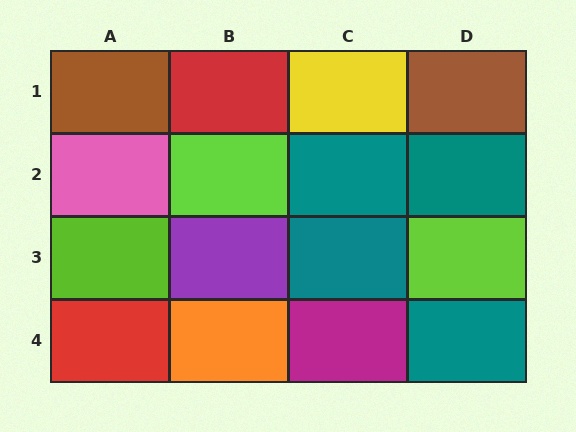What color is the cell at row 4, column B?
Orange.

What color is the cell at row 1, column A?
Brown.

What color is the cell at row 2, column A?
Pink.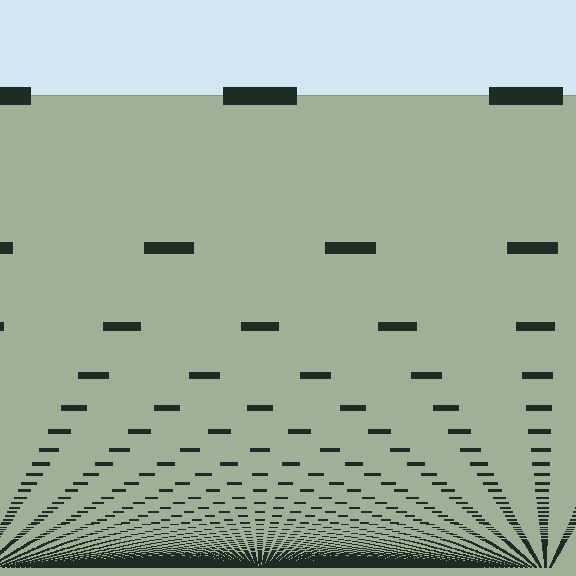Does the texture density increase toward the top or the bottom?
Density increases toward the bottom.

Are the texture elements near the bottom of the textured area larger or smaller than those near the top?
Smaller. The gradient is inverted — elements near the bottom are smaller and denser.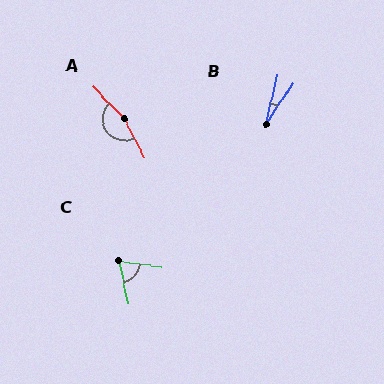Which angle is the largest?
A, at approximately 164 degrees.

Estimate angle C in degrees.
Approximately 71 degrees.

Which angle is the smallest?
B, at approximately 21 degrees.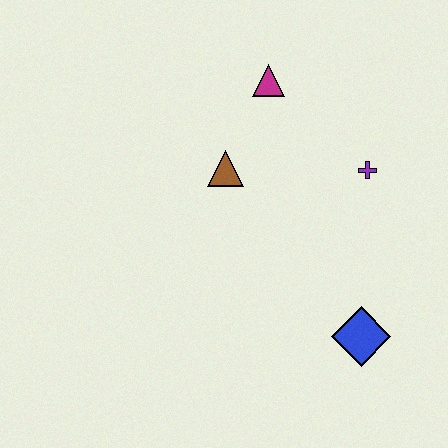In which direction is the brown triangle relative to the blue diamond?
The brown triangle is above the blue diamond.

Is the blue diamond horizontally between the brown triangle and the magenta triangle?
No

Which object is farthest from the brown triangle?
The blue diamond is farthest from the brown triangle.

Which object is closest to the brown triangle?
The magenta triangle is closest to the brown triangle.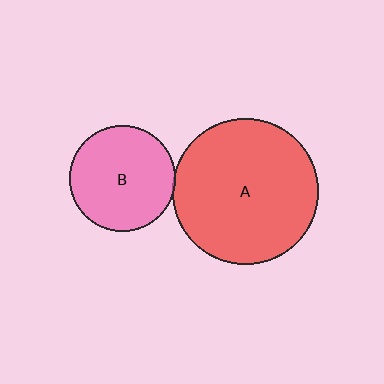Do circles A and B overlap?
Yes.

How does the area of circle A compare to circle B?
Approximately 1.9 times.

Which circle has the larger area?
Circle A (red).